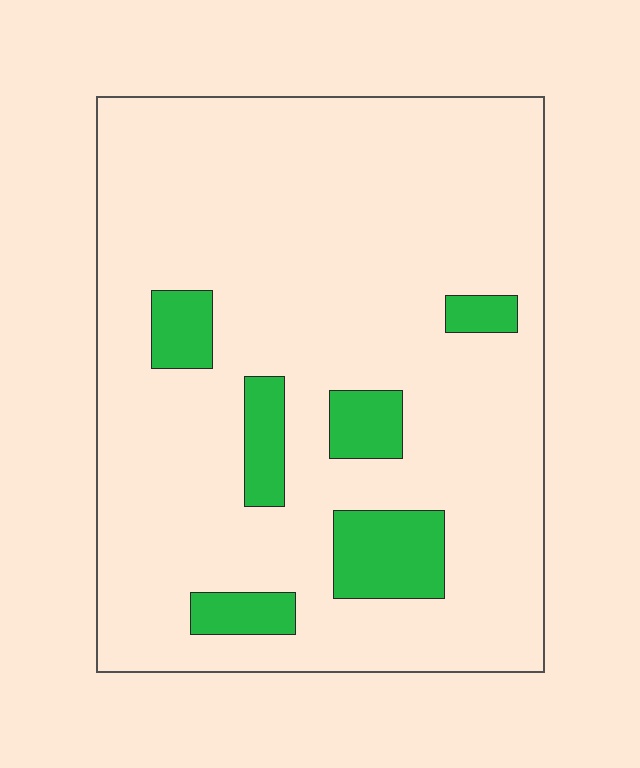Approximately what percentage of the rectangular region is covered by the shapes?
Approximately 15%.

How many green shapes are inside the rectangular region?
6.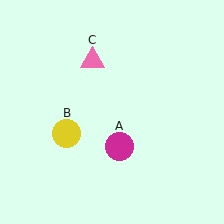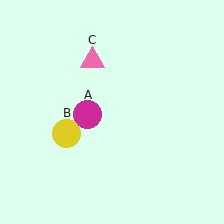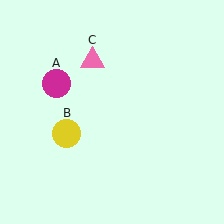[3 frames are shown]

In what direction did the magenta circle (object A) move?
The magenta circle (object A) moved up and to the left.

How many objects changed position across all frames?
1 object changed position: magenta circle (object A).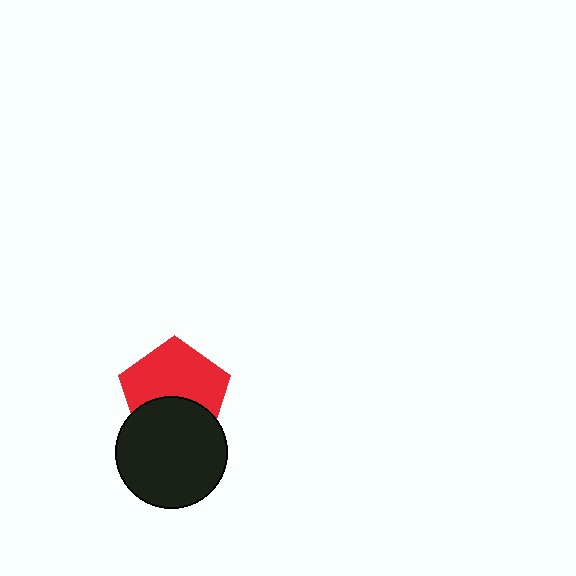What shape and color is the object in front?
The object in front is a black circle.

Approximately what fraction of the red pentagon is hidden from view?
Roughly 38% of the red pentagon is hidden behind the black circle.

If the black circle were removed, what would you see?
You would see the complete red pentagon.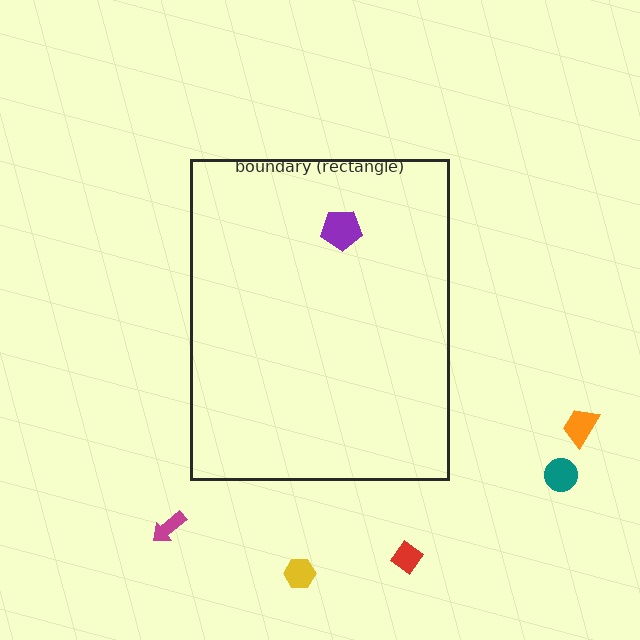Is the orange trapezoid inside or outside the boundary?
Outside.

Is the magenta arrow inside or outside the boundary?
Outside.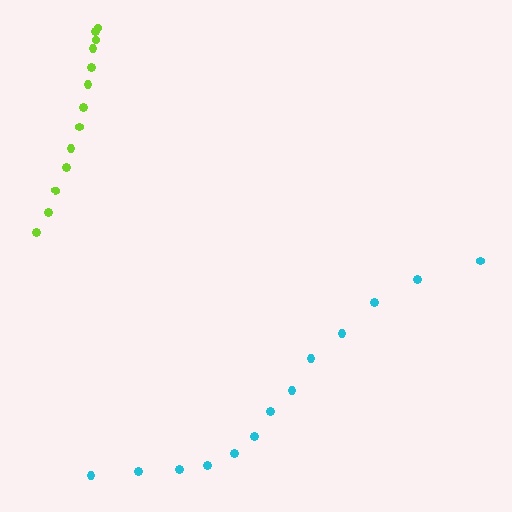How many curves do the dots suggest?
There are 2 distinct paths.